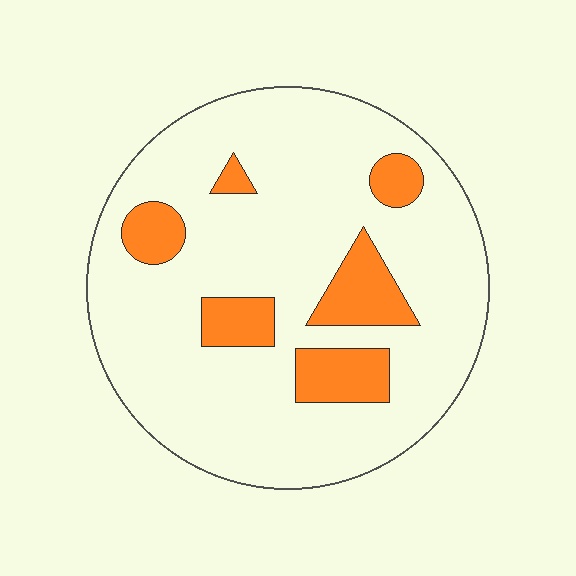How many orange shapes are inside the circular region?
6.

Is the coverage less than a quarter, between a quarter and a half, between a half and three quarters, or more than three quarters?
Less than a quarter.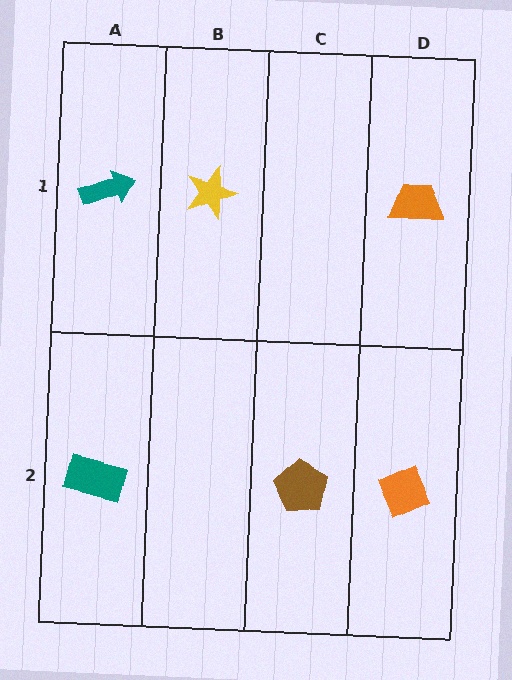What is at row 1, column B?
A yellow star.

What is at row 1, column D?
An orange trapezoid.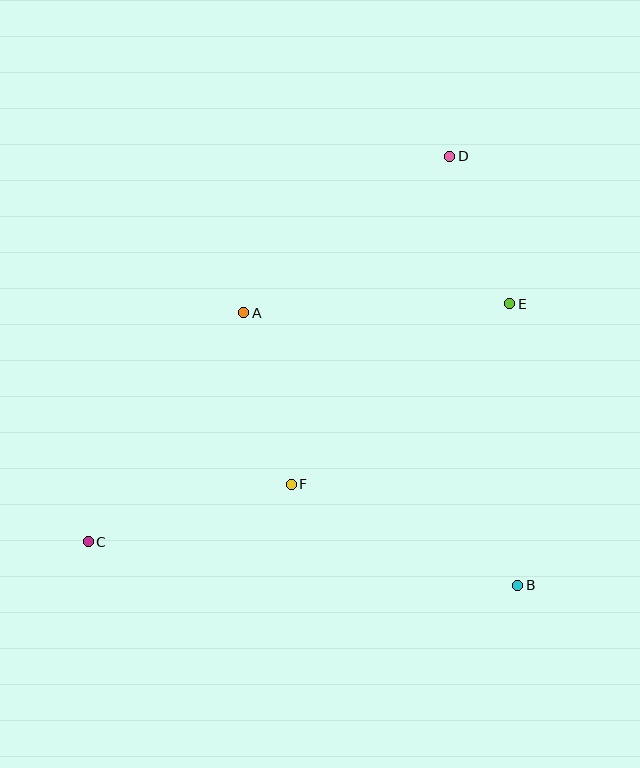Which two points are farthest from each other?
Points C and D are farthest from each other.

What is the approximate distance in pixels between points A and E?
The distance between A and E is approximately 266 pixels.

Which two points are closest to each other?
Points D and E are closest to each other.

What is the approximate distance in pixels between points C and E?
The distance between C and E is approximately 484 pixels.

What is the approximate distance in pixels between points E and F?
The distance between E and F is approximately 283 pixels.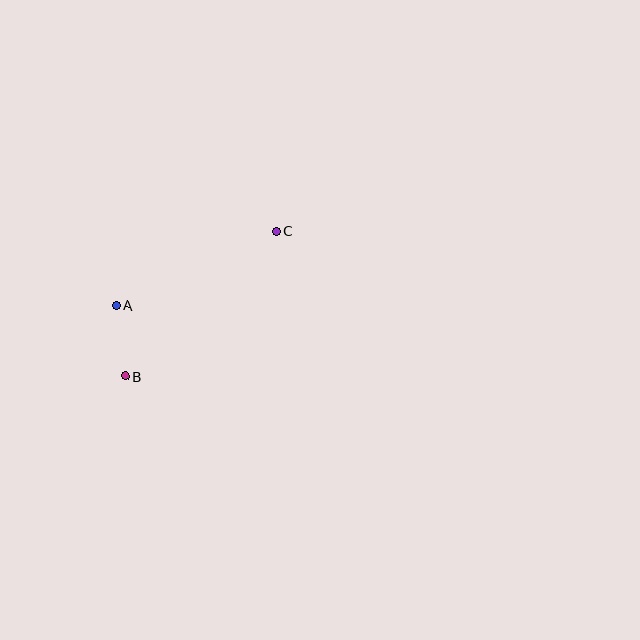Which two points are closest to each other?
Points A and B are closest to each other.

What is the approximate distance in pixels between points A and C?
The distance between A and C is approximately 177 pixels.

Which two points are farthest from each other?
Points B and C are farthest from each other.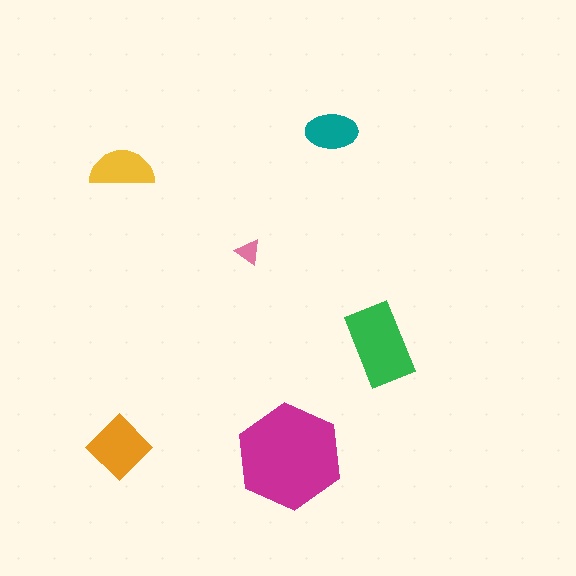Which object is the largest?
The magenta hexagon.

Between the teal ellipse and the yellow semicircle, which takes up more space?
The yellow semicircle.